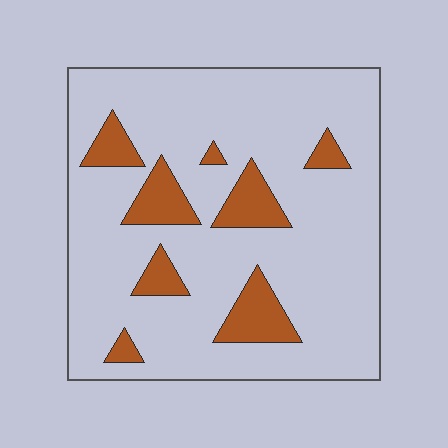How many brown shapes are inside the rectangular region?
8.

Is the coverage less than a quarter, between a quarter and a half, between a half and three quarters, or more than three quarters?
Less than a quarter.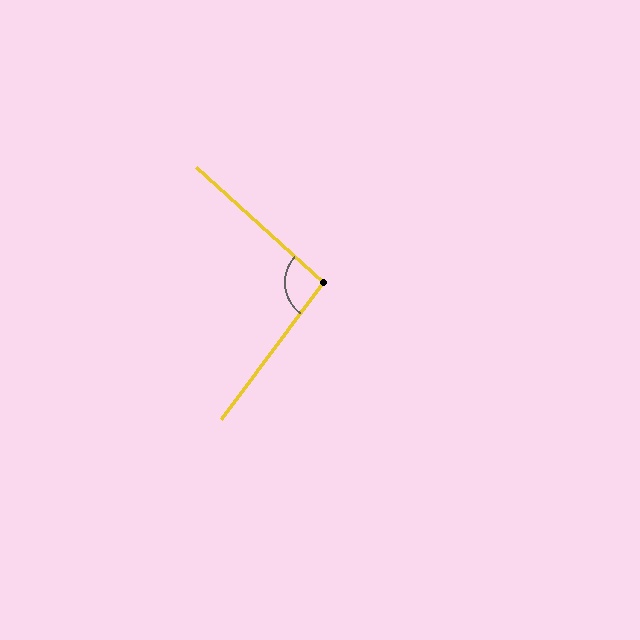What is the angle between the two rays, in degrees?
Approximately 95 degrees.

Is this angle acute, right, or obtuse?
It is obtuse.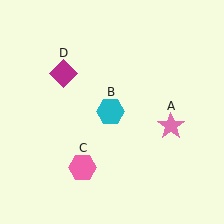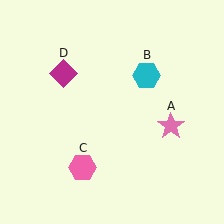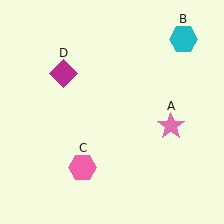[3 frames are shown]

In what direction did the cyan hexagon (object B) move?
The cyan hexagon (object B) moved up and to the right.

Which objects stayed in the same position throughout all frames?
Pink star (object A) and pink hexagon (object C) and magenta diamond (object D) remained stationary.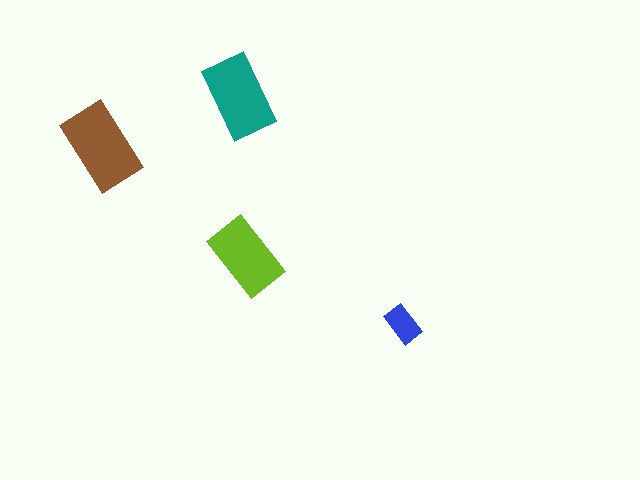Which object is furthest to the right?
The blue rectangle is rightmost.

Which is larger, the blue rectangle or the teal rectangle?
The teal one.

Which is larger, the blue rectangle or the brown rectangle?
The brown one.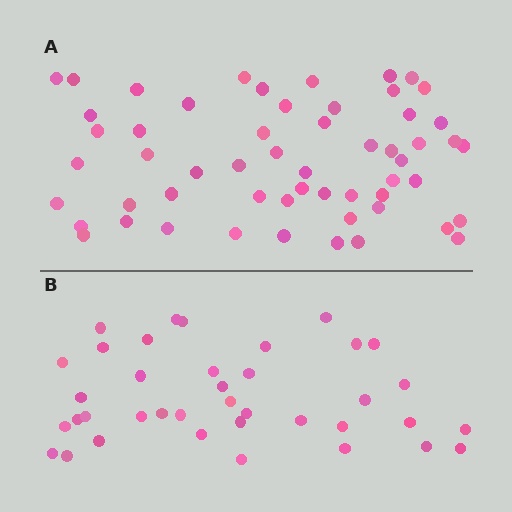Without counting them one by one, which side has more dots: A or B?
Region A (the top region) has more dots.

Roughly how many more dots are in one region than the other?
Region A has approximately 20 more dots than region B.